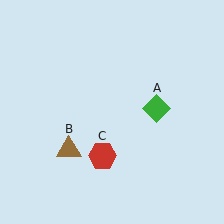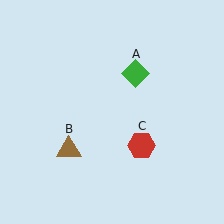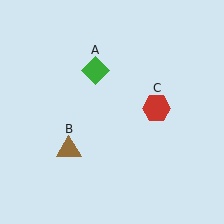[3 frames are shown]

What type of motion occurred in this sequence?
The green diamond (object A), red hexagon (object C) rotated counterclockwise around the center of the scene.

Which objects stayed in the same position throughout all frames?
Brown triangle (object B) remained stationary.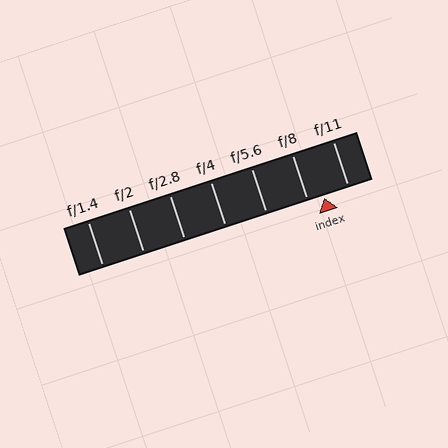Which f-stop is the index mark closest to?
The index mark is closest to f/8.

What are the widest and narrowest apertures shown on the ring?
The widest aperture shown is f/1.4 and the narrowest is f/11.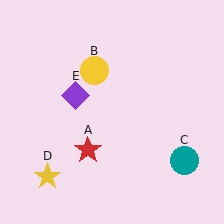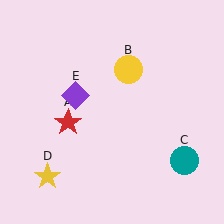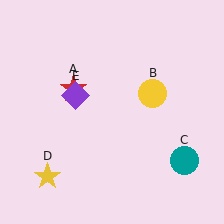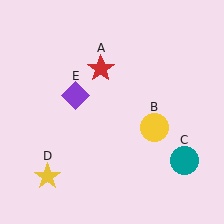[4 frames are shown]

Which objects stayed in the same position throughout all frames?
Teal circle (object C) and yellow star (object D) and purple diamond (object E) remained stationary.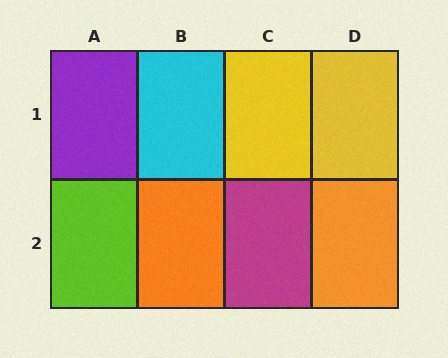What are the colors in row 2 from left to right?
Lime, orange, magenta, orange.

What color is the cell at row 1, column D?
Yellow.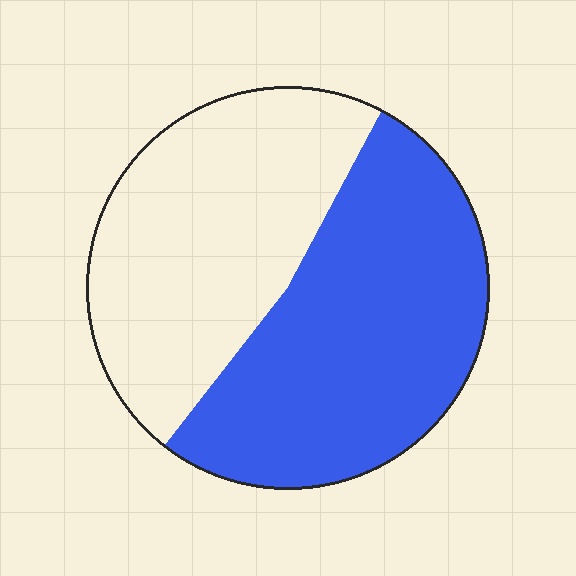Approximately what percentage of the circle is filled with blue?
Approximately 55%.